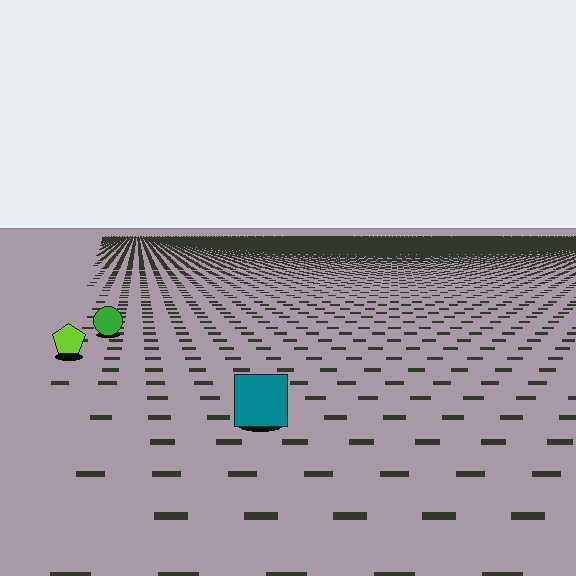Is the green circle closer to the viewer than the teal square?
No. The teal square is closer — you can tell from the texture gradient: the ground texture is coarser near it.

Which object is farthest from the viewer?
The green circle is farthest from the viewer. It appears smaller and the ground texture around it is denser.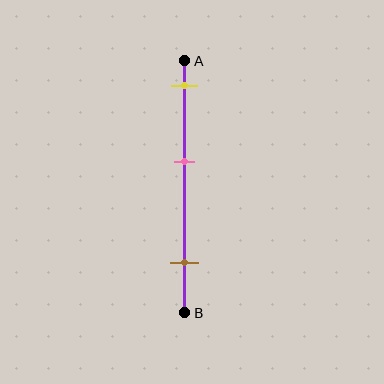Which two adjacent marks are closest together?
The yellow and pink marks are the closest adjacent pair.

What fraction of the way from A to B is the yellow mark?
The yellow mark is approximately 10% (0.1) of the way from A to B.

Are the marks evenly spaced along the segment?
Yes, the marks are approximately evenly spaced.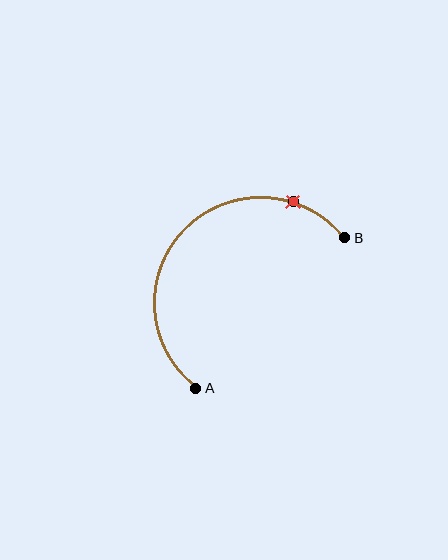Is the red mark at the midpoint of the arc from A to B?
No. The red mark lies on the arc but is closer to endpoint B. The arc midpoint would be at the point on the curve equidistant along the arc from both A and B.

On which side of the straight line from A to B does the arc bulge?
The arc bulges above and to the left of the straight line connecting A and B.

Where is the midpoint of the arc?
The arc midpoint is the point on the curve farthest from the straight line joining A and B. It sits above and to the left of that line.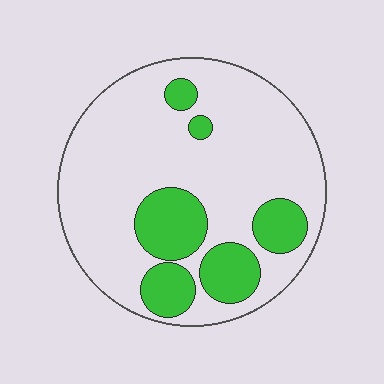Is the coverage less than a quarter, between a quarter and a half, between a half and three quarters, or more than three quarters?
Less than a quarter.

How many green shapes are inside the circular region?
6.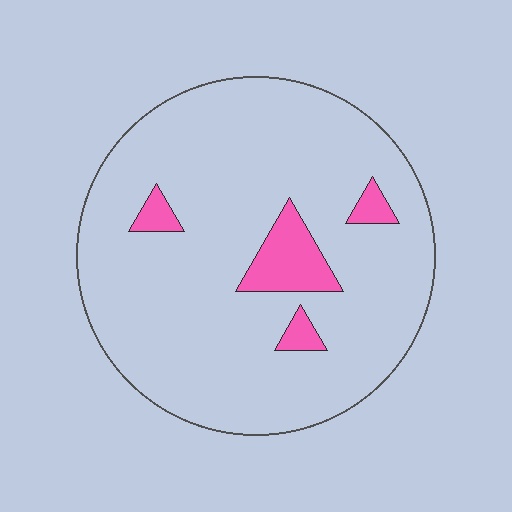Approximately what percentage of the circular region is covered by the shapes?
Approximately 10%.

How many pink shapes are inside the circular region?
4.